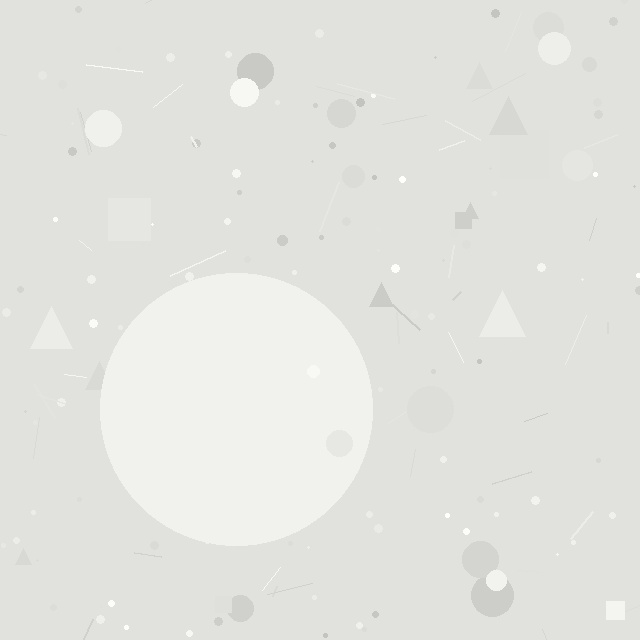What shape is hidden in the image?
A circle is hidden in the image.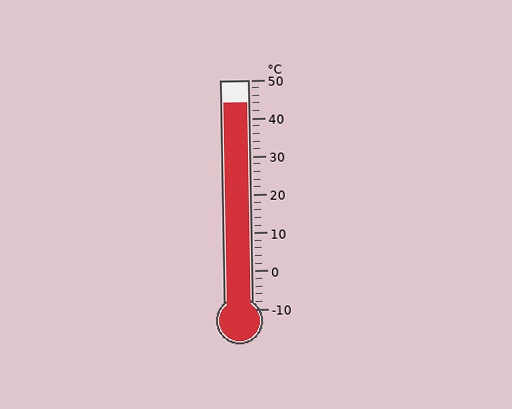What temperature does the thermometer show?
The thermometer shows approximately 44°C.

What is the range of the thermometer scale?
The thermometer scale ranges from -10°C to 50°C.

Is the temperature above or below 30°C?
The temperature is above 30°C.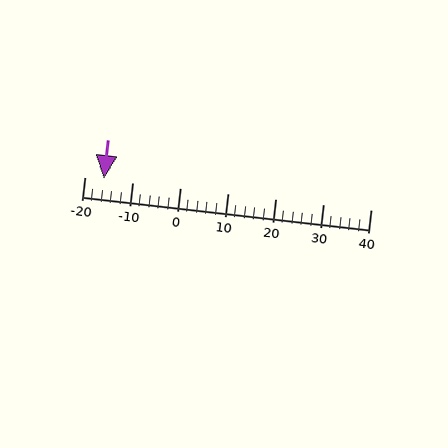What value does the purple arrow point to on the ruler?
The purple arrow points to approximately -16.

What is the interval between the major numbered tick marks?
The major tick marks are spaced 10 units apart.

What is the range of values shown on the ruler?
The ruler shows values from -20 to 40.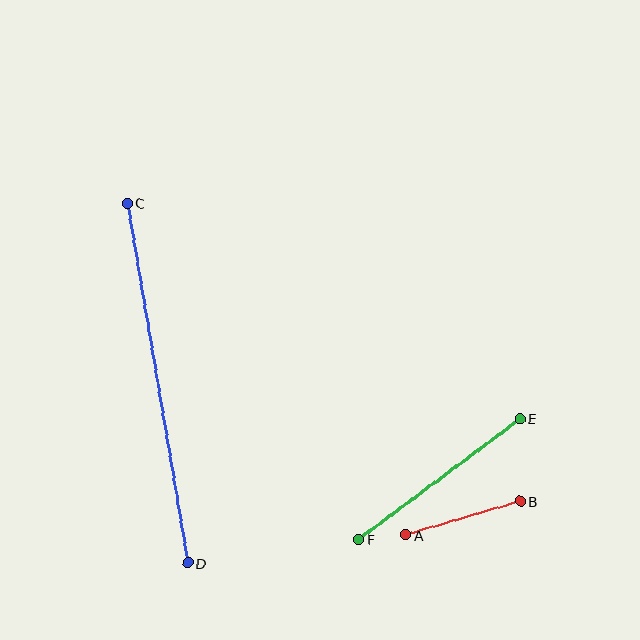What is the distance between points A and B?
The distance is approximately 119 pixels.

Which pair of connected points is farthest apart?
Points C and D are farthest apart.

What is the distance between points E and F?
The distance is approximately 202 pixels.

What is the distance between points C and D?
The distance is approximately 365 pixels.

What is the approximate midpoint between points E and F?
The midpoint is at approximately (439, 479) pixels.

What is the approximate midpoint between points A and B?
The midpoint is at approximately (463, 518) pixels.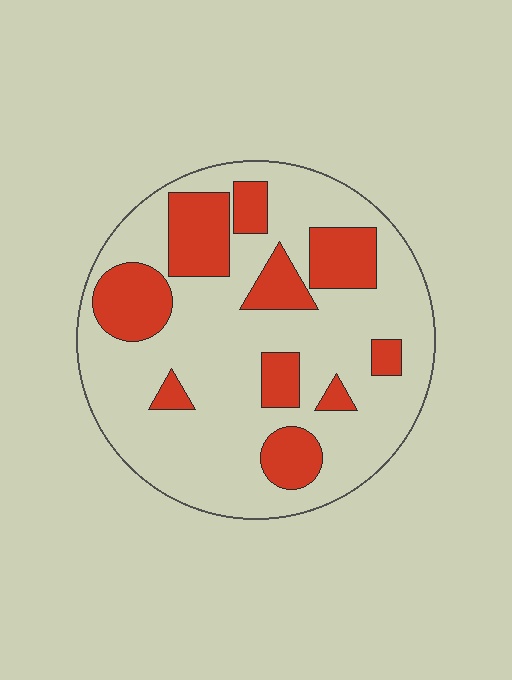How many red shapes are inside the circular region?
10.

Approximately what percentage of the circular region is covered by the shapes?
Approximately 25%.